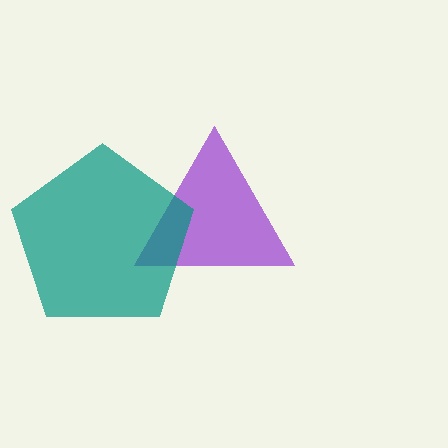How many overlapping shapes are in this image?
There are 2 overlapping shapes in the image.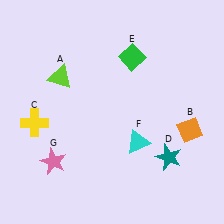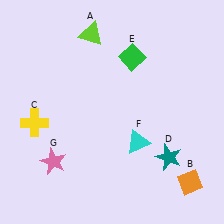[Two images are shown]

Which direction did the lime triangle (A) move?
The lime triangle (A) moved up.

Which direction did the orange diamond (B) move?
The orange diamond (B) moved down.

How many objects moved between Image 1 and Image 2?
2 objects moved between the two images.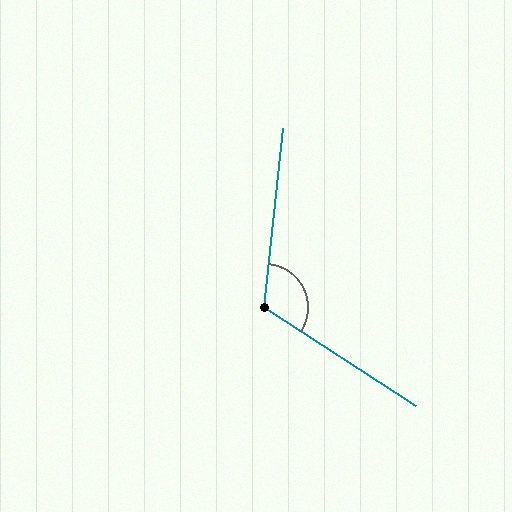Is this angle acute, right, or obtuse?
It is obtuse.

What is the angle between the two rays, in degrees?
Approximately 117 degrees.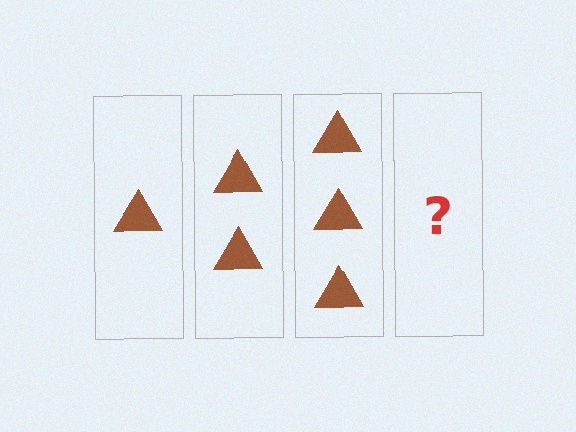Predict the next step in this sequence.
The next step is 4 triangles.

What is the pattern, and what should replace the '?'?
The pattern is that each step adds one more triangle. The '?' should be 4 triangles.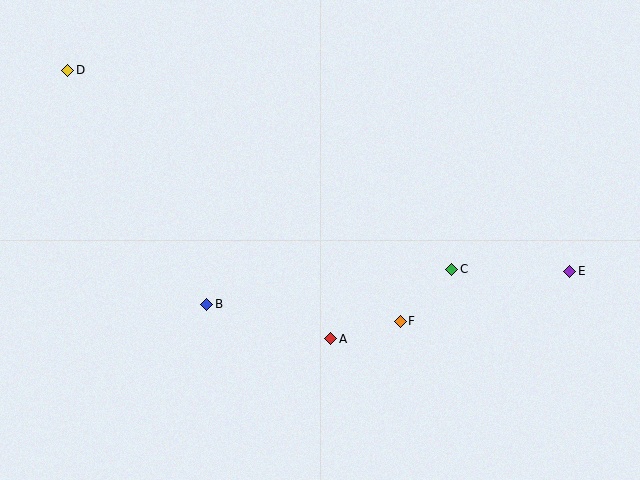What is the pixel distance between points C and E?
The distance between C and E is 118 pixels.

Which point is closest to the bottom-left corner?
Point B is closest to the bottom-left corner.